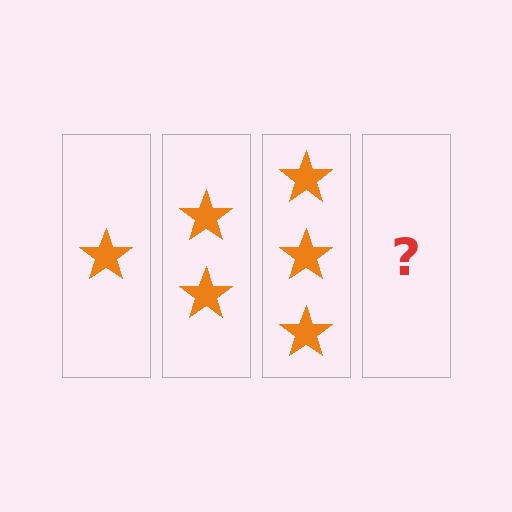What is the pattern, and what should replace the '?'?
The pattern is that each step adds one more star. The '?' should be 4 stars.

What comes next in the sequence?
The next element should be 4 stars.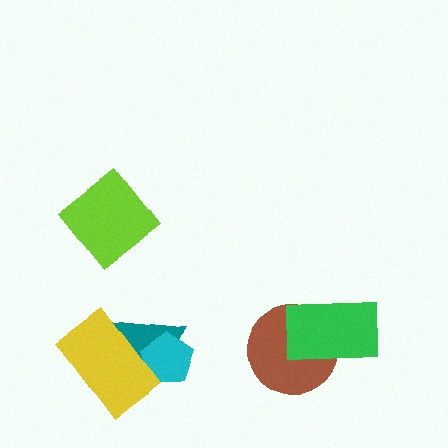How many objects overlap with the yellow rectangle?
2 objects overlap with the yellow rectangle.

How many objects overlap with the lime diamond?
0 objects overlap with the lime diamond.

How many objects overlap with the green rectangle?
1 object overlaps with the green rectangle.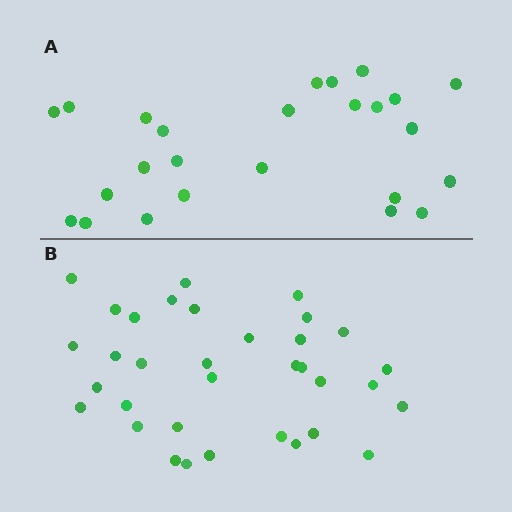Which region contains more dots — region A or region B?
Region B (the bottom region) has more dots.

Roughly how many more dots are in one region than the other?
Region B has roughly 8 or so more dots than region A.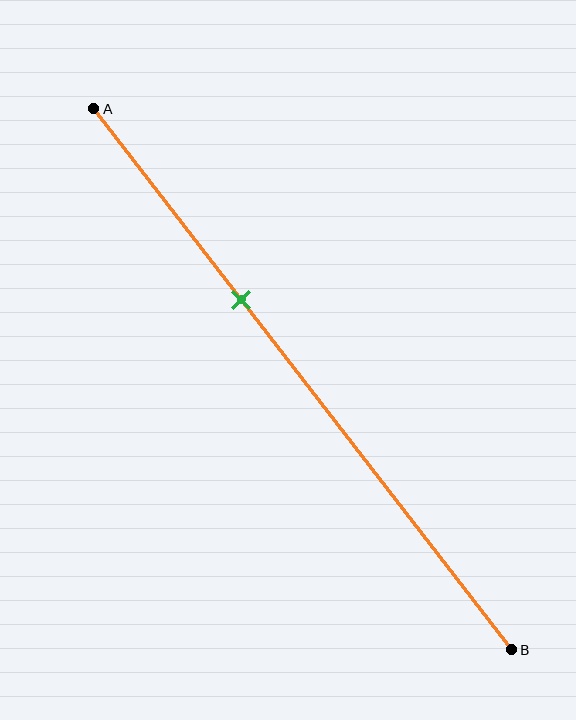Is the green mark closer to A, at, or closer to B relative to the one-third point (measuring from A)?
The green mark is approximately at the one-third point of segment AB.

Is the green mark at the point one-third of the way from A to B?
Yes, the mark is approximately at the one-third point.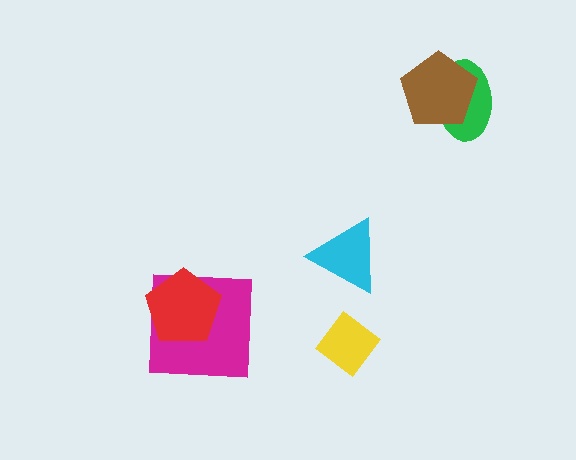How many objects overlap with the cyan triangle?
0 objects overlap with the cyan triangle.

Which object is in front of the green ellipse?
The brown pentagon is in front of the green ellipse.